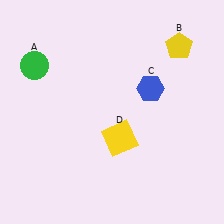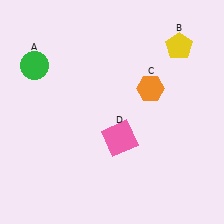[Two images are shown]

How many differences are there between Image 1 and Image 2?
There are 2 differences between the two images.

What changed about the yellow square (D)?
In Image 1, D is yellow. In Image 2, it changed to pink.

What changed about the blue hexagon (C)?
In Image 1, C is blue. In Image 2, it changed to orange.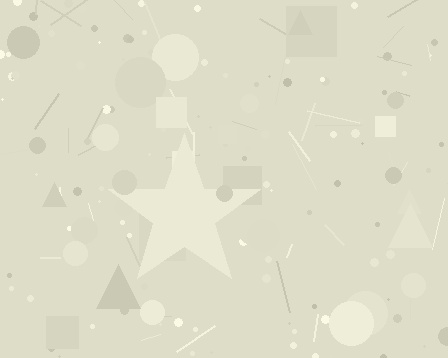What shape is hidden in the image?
A star is hidden in the image.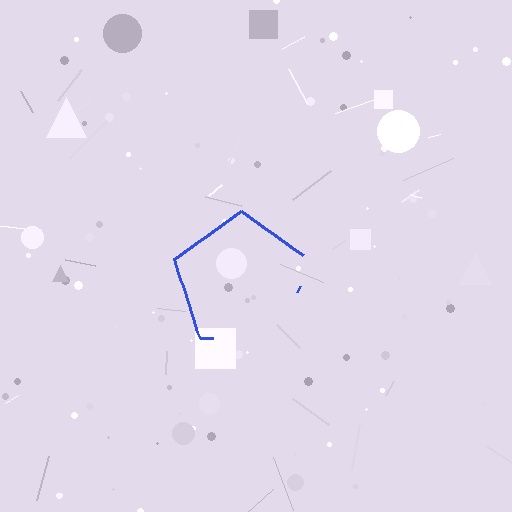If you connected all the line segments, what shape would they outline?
They would outline a pentagon.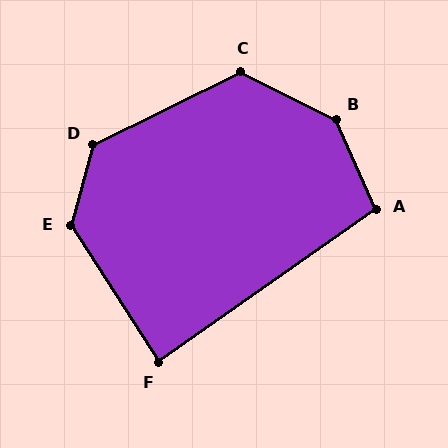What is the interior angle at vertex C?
Approximately 127 degrees (obtuse).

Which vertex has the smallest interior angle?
F, at approximately 87 degrees.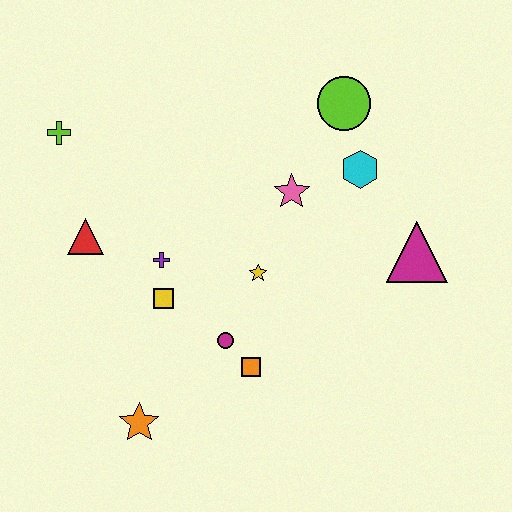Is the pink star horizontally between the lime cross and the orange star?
No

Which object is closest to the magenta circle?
The orange square is closest to the magenta circle.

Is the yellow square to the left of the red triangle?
No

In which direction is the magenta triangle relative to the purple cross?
The magenta triangle is to the right of the purple cross.